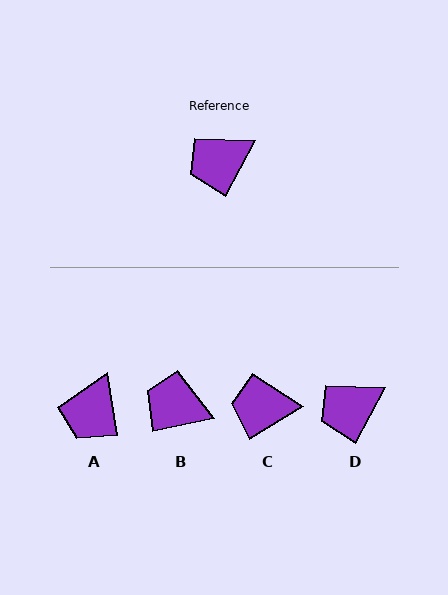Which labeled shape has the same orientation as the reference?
D.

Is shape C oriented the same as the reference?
No, it is off by about 30 degrees.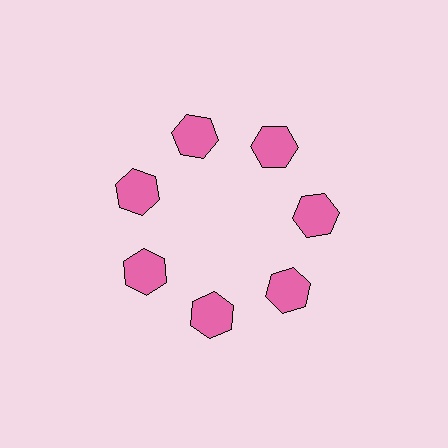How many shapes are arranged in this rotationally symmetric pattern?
There are 7 shapes, arranged in 7 groups of 1.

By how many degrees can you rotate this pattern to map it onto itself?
The pattern maps onto itself every 51 degrees of rotation.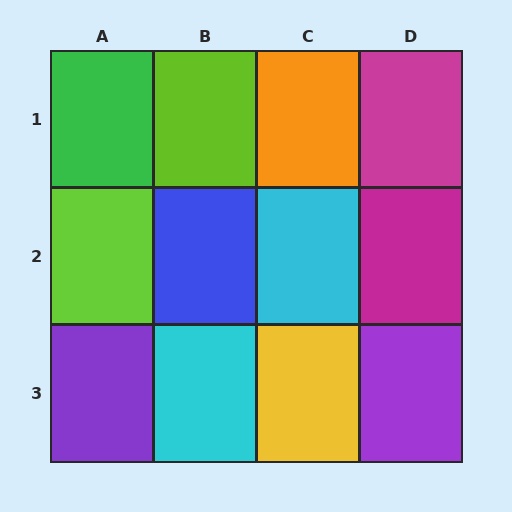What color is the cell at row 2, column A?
Lime.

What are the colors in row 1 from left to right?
Green, lime, orange, magenta.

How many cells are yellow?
1 cell is yellow.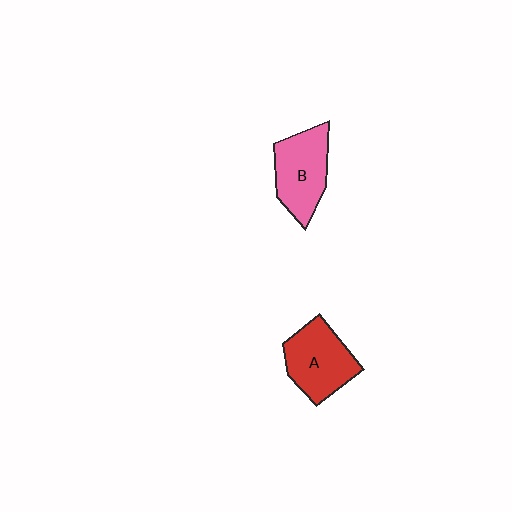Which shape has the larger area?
Shape A (red).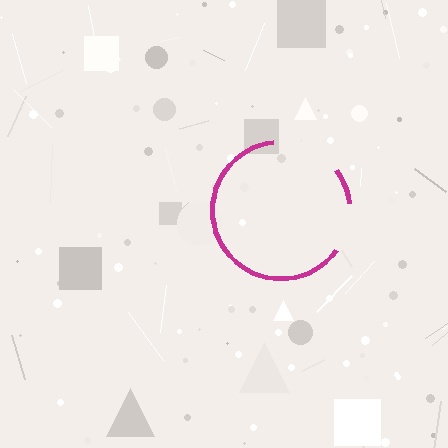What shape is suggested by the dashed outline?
The dashed outline suggests a circle.